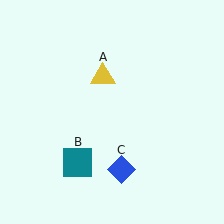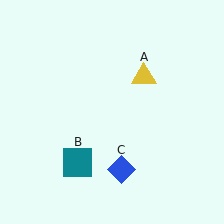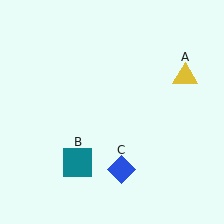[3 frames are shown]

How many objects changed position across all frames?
1 object changed position: yellow triangle (object A).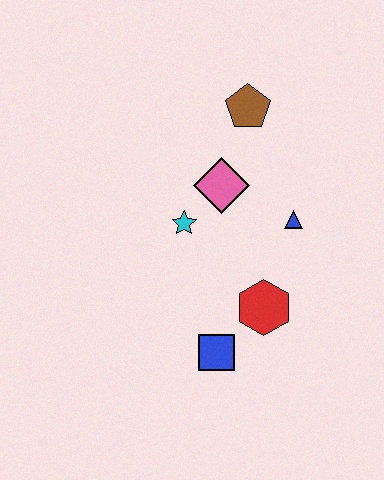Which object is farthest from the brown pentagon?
The blue square is farthest from the brown pentagon.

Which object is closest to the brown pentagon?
The pink diamond is closest to the brown pentagon.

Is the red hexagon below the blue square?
No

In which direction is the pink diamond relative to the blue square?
The pink diamond is above the blue square.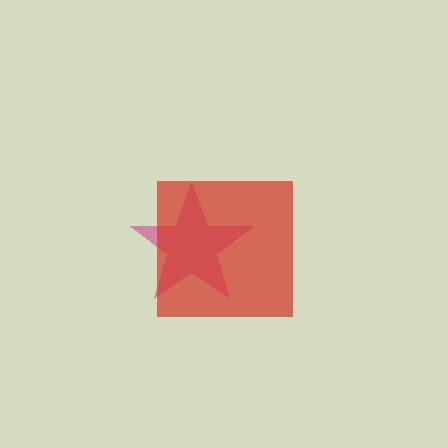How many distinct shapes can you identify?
There are 2 distinct shapes: a magenta star, a red square.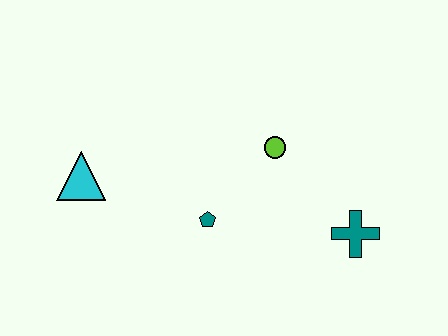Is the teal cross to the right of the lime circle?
Yes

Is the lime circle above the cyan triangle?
Yes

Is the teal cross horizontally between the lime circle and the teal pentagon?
No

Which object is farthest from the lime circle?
The cyan triangle is farthest from the lime circle.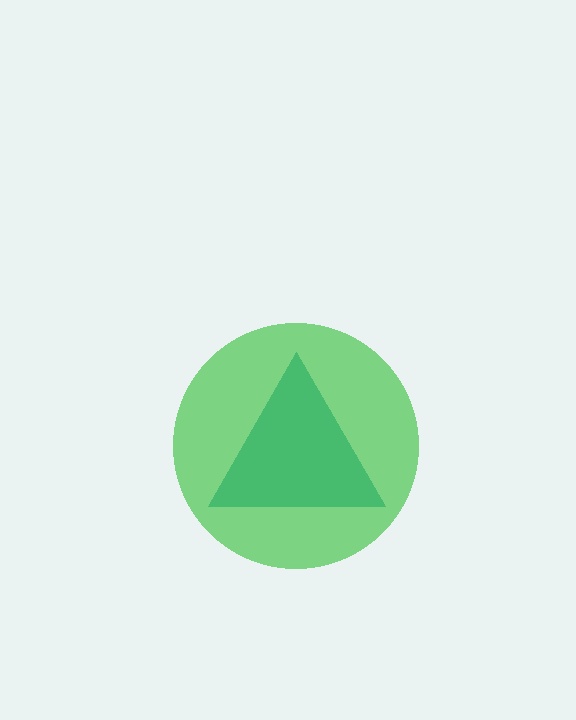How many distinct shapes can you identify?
There are 2 distinct shapes: a teal triangle, a green circle.